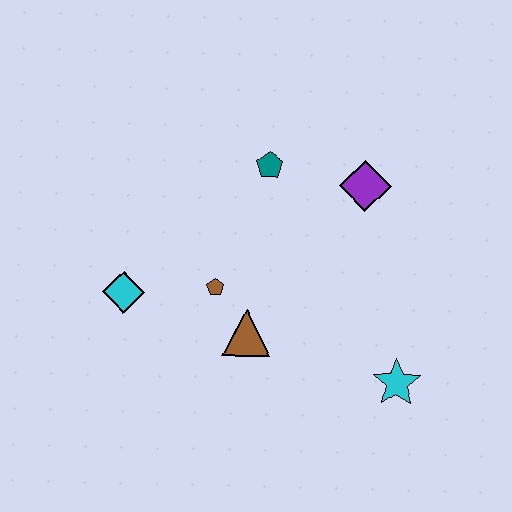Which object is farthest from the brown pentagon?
The cyan star is farthest from the brown pentagon.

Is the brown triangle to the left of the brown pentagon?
No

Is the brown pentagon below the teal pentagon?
Yes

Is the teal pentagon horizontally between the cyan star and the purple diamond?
No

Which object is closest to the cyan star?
The brown triangle is closest to the cyan star.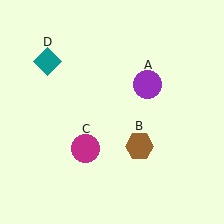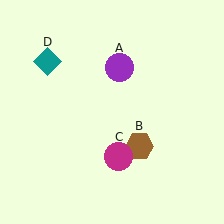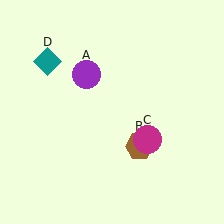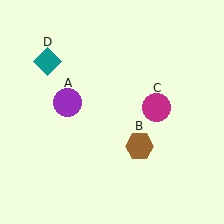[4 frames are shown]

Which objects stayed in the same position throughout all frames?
Brown hexagon (object B) and teal diamond (object D) remained stationary.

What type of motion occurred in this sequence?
The purple circle (object A), magenta circle (object C) rotated counterclockwise around the center of the scene.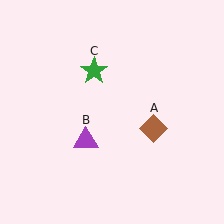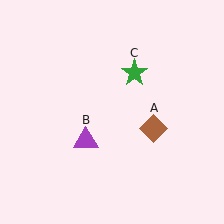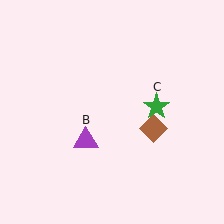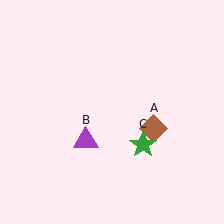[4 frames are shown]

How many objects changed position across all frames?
1 object changed position: green star (object C).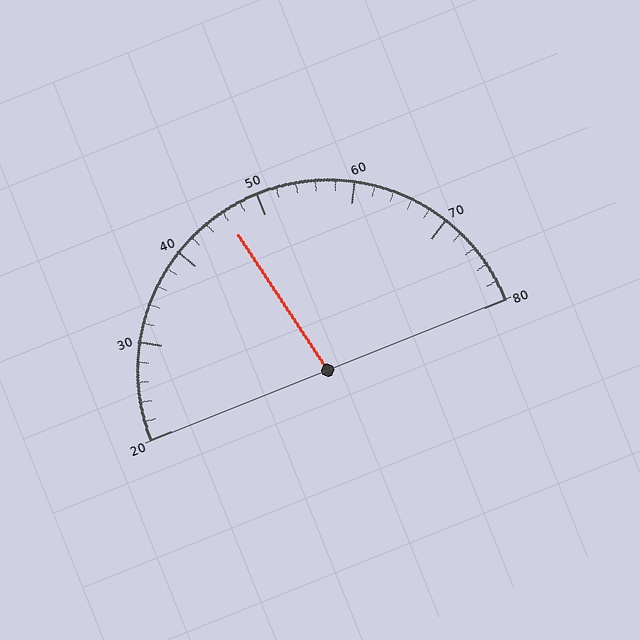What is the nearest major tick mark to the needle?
The nearest major tick mark is 50.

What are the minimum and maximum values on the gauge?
The gauge ranges from 20 to 80.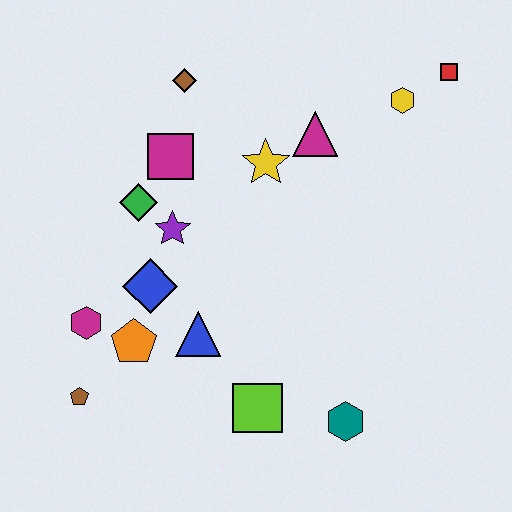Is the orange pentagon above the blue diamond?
No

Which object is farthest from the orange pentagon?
The red square is farthest from the orange pentagon.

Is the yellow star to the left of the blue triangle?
No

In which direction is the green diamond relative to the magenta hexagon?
The green diamond is above the magenta hexagon.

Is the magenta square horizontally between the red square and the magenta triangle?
No